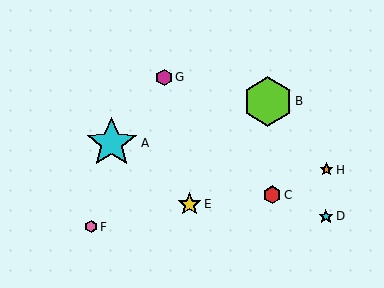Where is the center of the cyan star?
The center of the cyan star is at (112, 143).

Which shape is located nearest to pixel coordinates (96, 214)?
The pink hexagon (labeled F) at (91, 227) is nearest to that location.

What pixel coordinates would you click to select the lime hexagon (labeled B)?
Click at (268, 101) to select the lime hexagon B.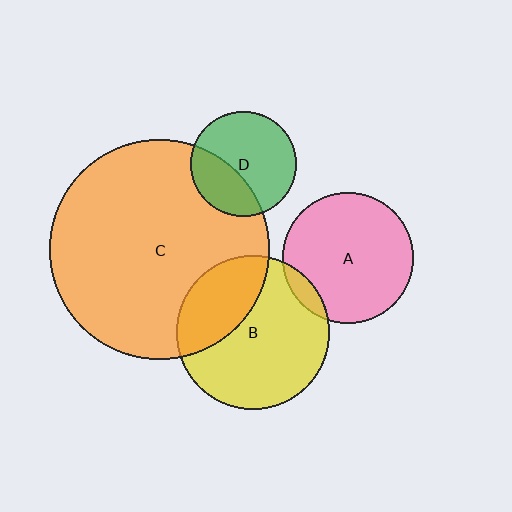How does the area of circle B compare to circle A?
Approximately 1.4 times.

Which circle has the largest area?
Circle C (orange).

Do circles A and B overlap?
Yes.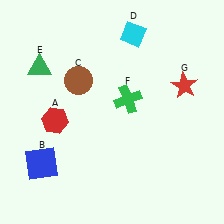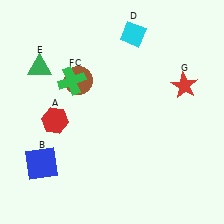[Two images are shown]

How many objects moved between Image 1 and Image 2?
1 object moved between the two images.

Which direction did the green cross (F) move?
The green cross (F) moved left.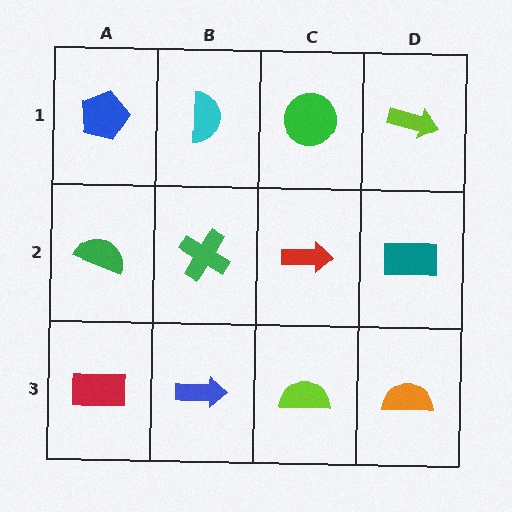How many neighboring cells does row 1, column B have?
3.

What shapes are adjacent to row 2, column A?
A blue pentagon (row 1, column A), a red rectangle (row 3, column A), a green cross (row 2, column B).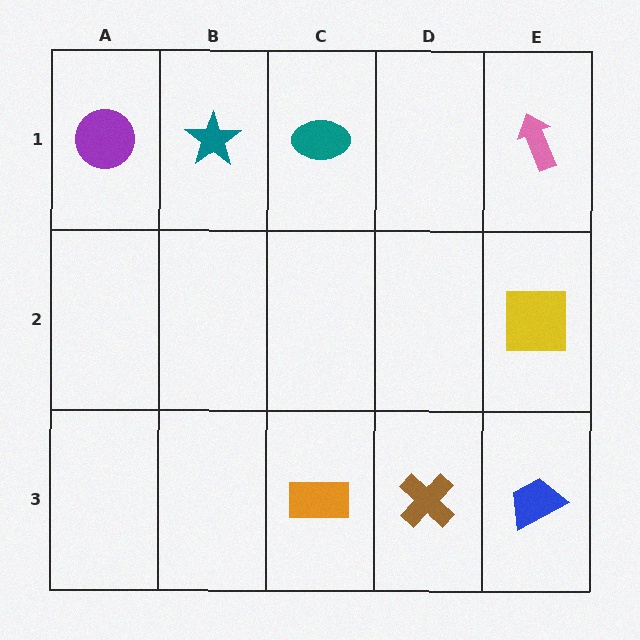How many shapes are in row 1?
4 shapes.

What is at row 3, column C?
An orange rectangle.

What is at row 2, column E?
A yellow square.